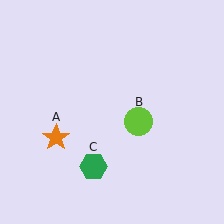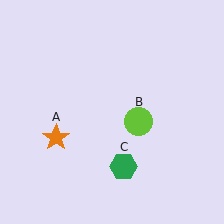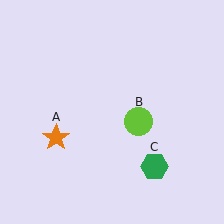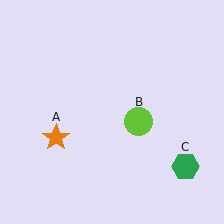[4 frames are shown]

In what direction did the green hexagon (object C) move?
The green hexagon (object C) moved right.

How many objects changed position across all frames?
1 object changed position: green hexagon (object C).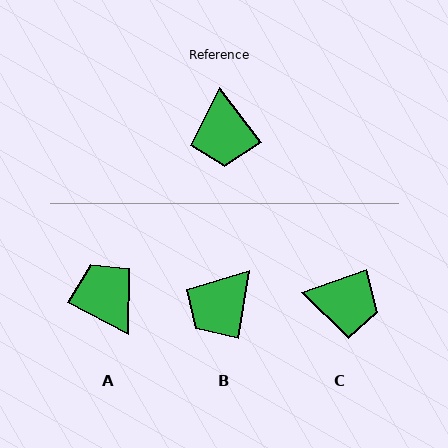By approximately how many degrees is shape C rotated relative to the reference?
Approximately 73 degrees counter-clockwise.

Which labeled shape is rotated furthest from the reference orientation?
A, about 154 degrees away.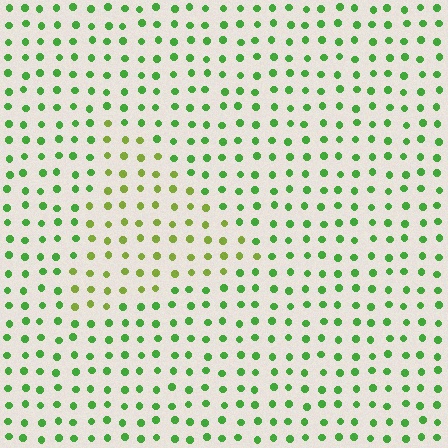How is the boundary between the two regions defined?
The boundary is defined purely by a slight shift in hue (about 33 degrees). Spacing, size, and orientation are identical on both sides.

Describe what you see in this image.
The image is filled with small green elements in a uniform arrangement. A triangle-shaped region is visible where the elements are tinted to a slightly different hue, forming a subtle color boundary.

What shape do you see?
I see a triangle.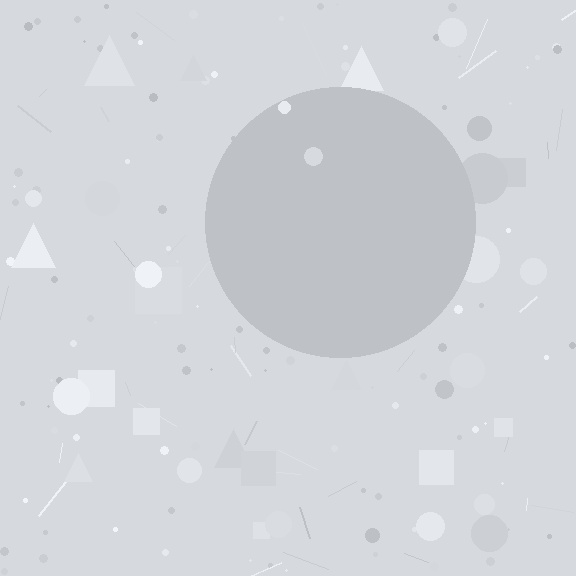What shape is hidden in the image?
A circle is hidden in the image.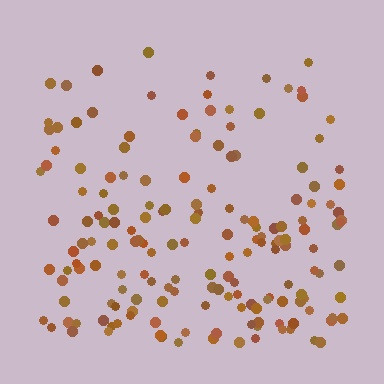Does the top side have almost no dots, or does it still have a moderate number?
Still a moderate number, just noticeably fewer than the bottom.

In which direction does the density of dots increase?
From top to bottom, with the bottom side densest.